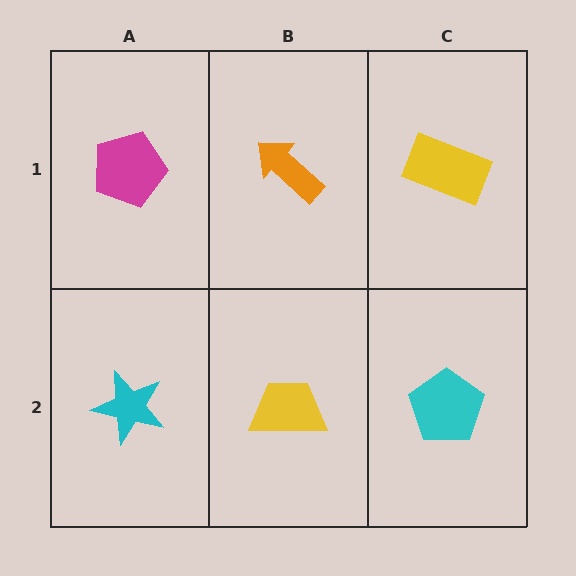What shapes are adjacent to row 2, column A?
A magenta pentagon (row 1, column A), a yellow trapezoid (row 2, column B).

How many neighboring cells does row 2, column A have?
2.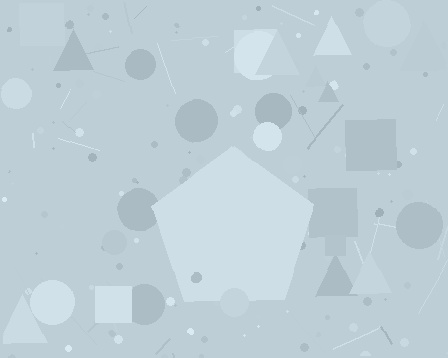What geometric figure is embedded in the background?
A pentagon is embedded in the background.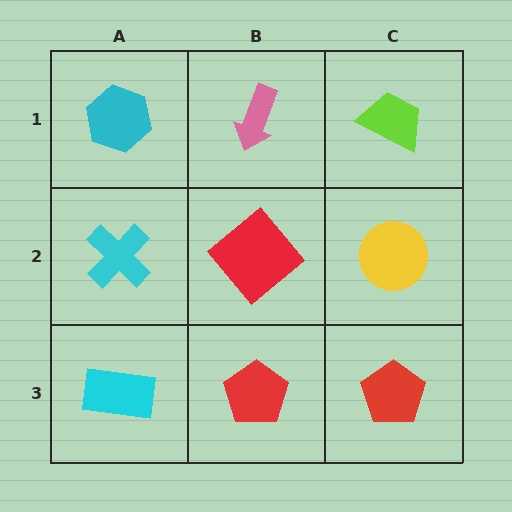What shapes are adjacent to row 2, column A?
A cyan hexagon (row 1, column A), a cyan rectangle (row 3, column A), a red diamond (row 2, column B).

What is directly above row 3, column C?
A yellow circle.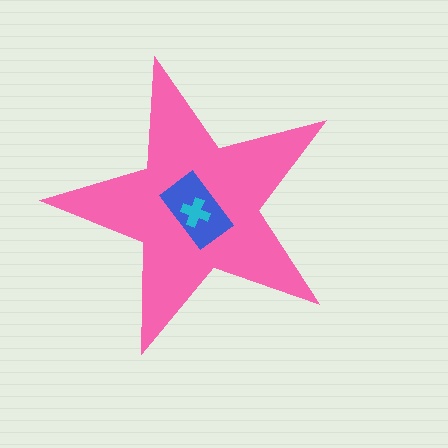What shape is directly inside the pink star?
The blue rectangle.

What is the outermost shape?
The pink star.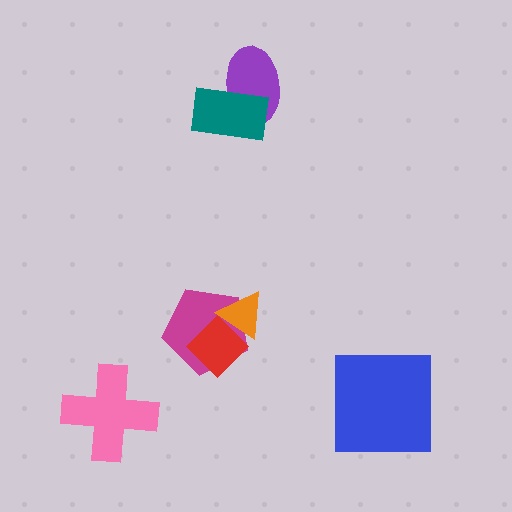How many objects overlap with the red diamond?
2 objects overlap with the red diamond.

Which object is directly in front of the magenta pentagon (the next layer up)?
The red diamond is directly in front of the magenta pentagon.